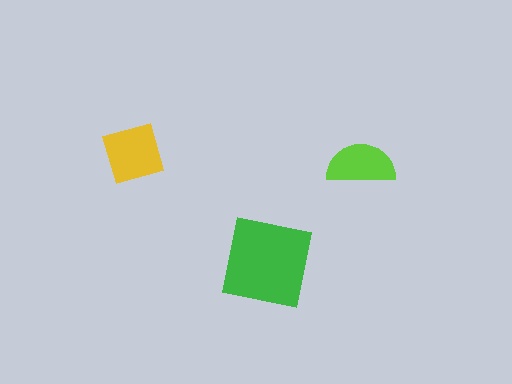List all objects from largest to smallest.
The green square, the yellow square, the lime semicircle.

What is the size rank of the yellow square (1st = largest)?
2nd.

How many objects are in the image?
There are 3 objects in the image.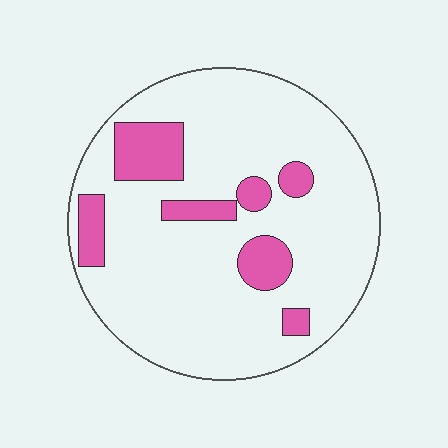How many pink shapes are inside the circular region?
7.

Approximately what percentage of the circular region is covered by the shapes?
Approximately 15%.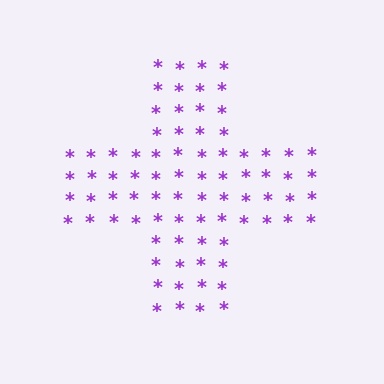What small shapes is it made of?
It is made of small asterisks.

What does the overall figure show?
The overall figure shows a cross.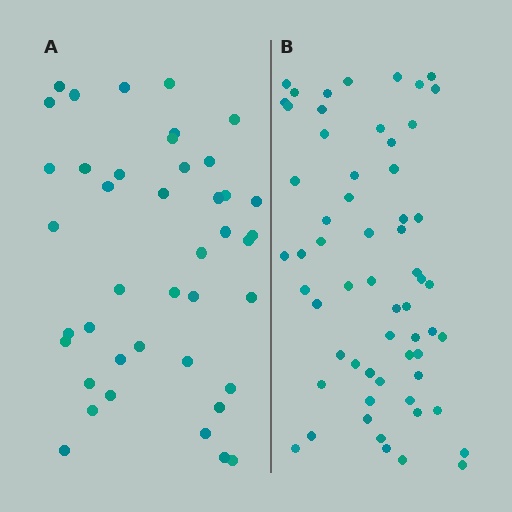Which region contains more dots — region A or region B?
Region B (the right region) has more dots.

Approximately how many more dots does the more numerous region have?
Region B has approximately 20 more dots than region A.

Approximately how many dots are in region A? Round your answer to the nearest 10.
About 40 dots. (The exact count is 42, which rounds to 40.)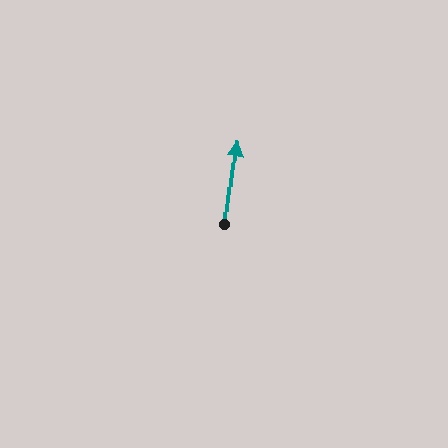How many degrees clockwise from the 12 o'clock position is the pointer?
Approximately 7 degrees.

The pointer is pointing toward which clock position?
Roughly 12 o'clock.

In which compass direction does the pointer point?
North.